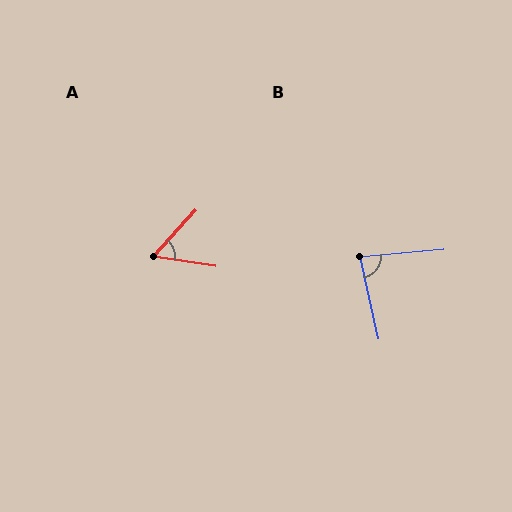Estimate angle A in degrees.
Approximately 57 degrees.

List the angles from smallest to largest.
A (57°), B (83°).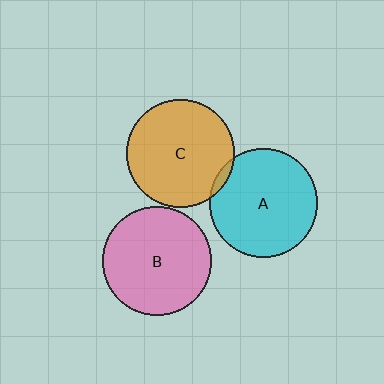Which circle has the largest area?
Circle B (pink).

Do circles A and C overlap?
Yes.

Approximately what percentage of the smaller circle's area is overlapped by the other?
Approximately 5%.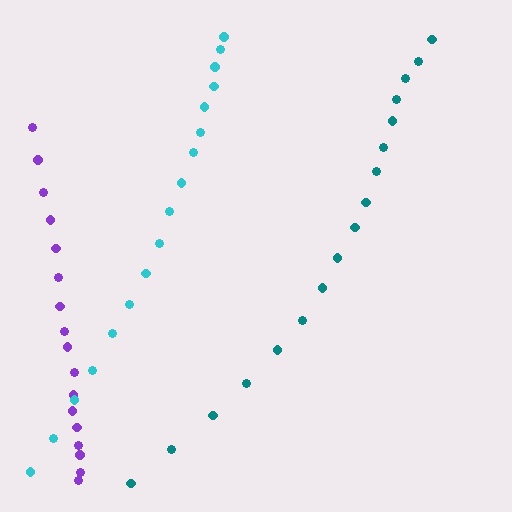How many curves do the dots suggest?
There are 3 distinct paths.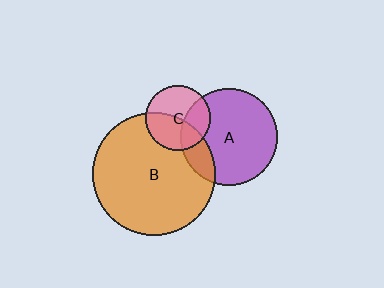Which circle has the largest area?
Circle B (orange).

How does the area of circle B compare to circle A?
Approximately 1.6 times.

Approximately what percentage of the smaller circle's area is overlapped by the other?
Approximately 20%.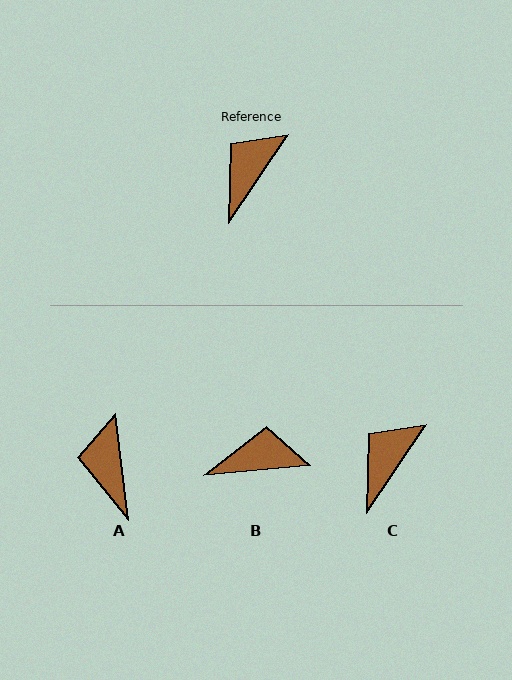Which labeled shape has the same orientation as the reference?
C.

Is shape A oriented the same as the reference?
No, it is off by about 40 degrees.